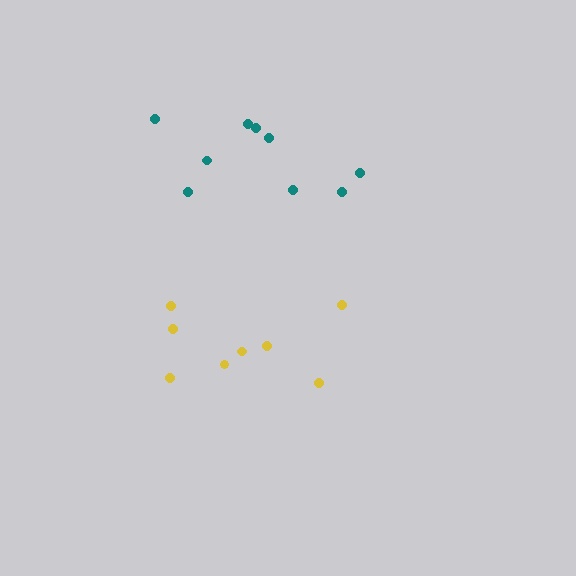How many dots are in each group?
Group 1: 9 dots, Group 2: 8 dots (17 total).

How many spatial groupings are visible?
There are 2 spatial groupings.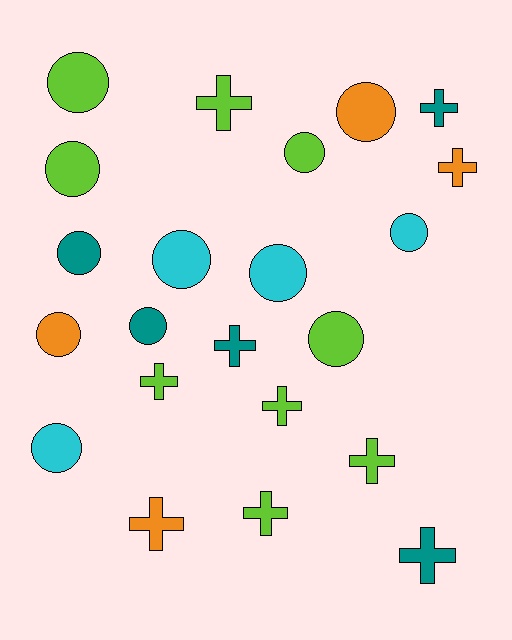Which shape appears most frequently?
Circle, with 12 objects.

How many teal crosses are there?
There are 3 teal crosses.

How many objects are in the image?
There are 22 objects.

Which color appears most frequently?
Lime, with 9 objects.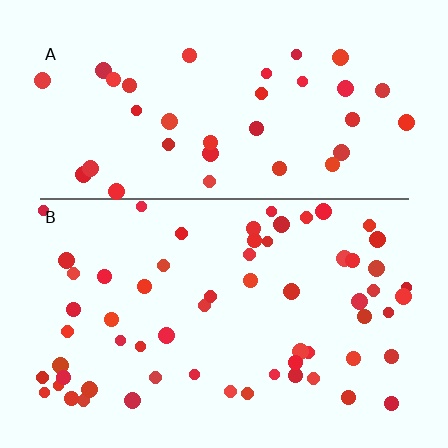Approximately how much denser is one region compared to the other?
Approximately 1.7× — region B over region A.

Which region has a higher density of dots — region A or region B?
B (the bottom).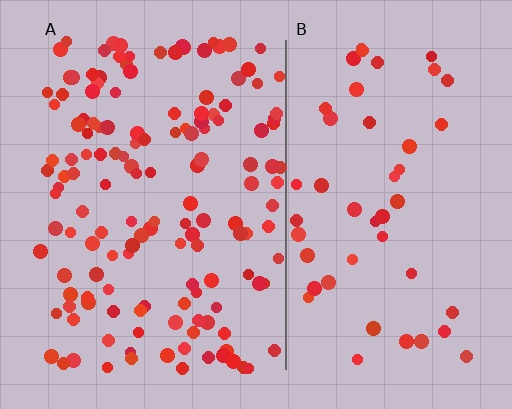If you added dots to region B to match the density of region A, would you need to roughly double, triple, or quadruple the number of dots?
Approximately triple.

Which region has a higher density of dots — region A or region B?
A (the left).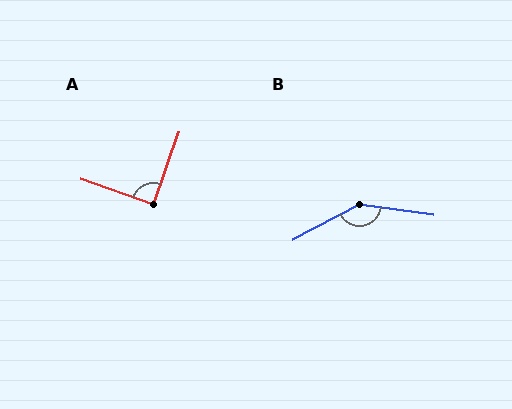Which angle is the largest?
B, at approximately 145 degrees.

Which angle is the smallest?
A, at approximately 90 degrees.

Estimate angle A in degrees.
Approximately 90 degrees.